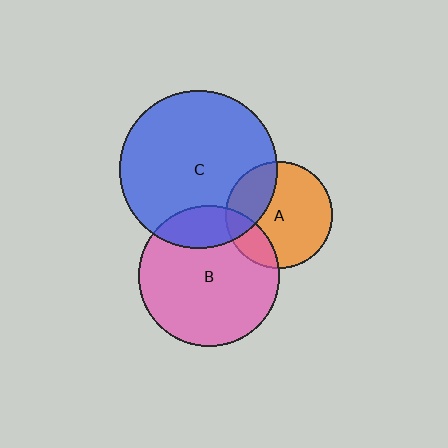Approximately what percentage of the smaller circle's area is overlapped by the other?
Approximately 20%.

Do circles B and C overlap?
Yes.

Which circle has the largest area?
Circle C (blue).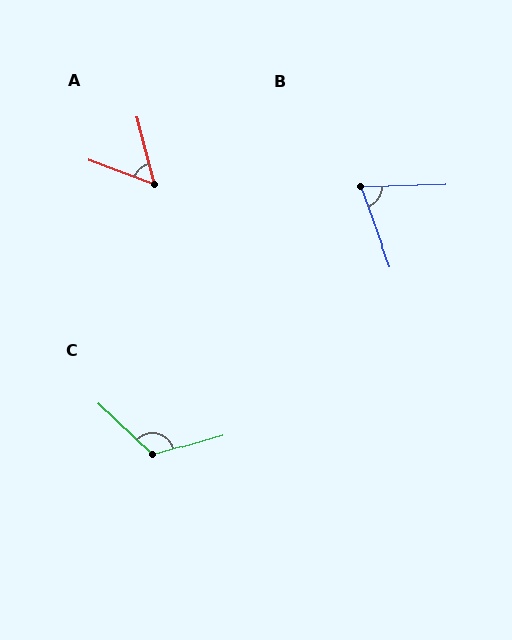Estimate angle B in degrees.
Approximately 71 degrees.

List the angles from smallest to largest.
A (55°), B (71°), C (121°).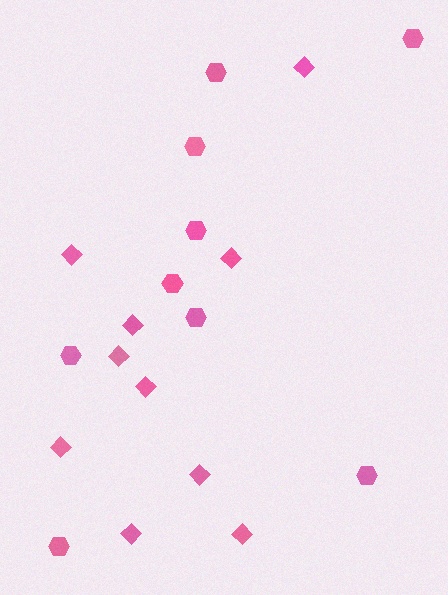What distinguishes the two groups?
There are 2 groups: one group of diamonds (10) and one group of hexagons (9).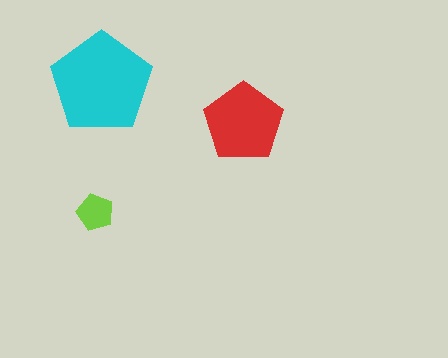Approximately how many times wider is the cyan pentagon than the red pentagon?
About 1.5 times wider.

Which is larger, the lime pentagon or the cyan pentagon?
The cyan one.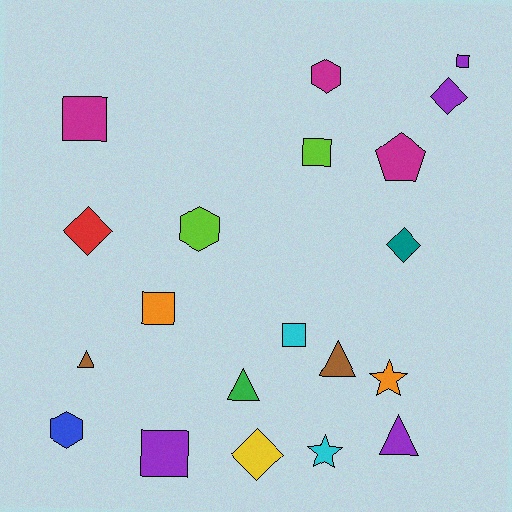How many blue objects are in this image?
There is 1 blue object.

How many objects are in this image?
There are 20 objects.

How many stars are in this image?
There are 2 stars.